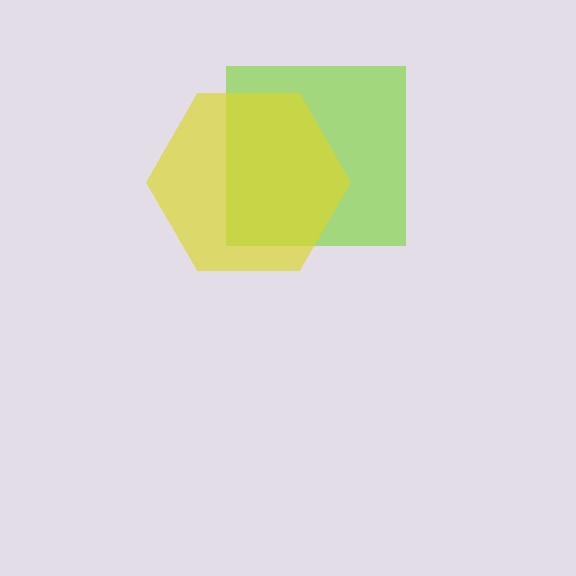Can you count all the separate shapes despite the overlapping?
Yes, there are 2 separate shapes.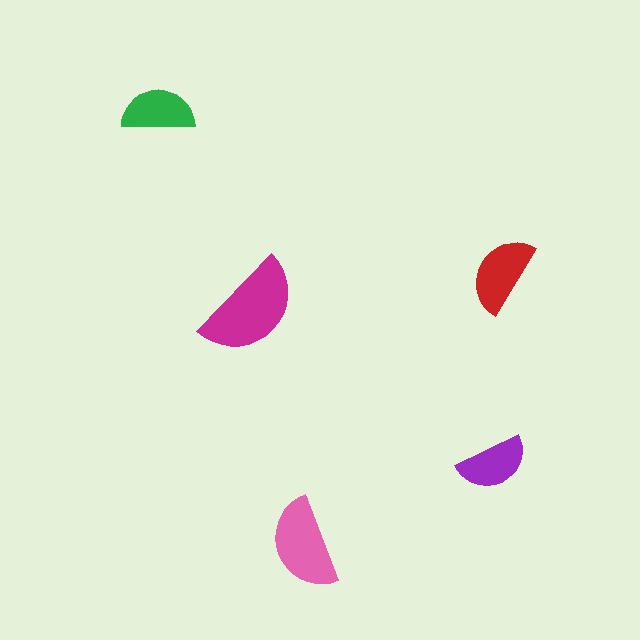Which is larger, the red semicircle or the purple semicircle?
The red one.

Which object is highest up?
The green semicircle is topmost.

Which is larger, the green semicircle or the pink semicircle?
The pink one.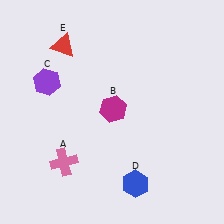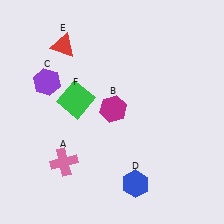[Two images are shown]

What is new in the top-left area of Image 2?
A green square (F) was added in the top-left area of Image 2.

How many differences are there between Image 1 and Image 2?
There is 1 difference between the two images.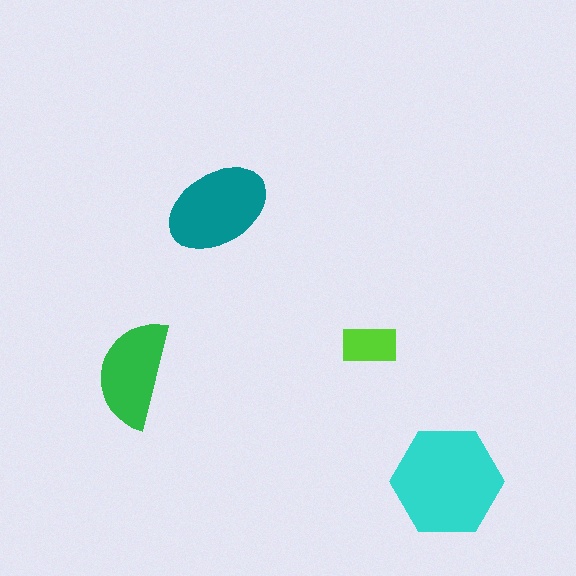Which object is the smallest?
The lime rectangle.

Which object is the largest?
The cyan hexagon.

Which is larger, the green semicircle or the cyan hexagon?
The cyan hexagon.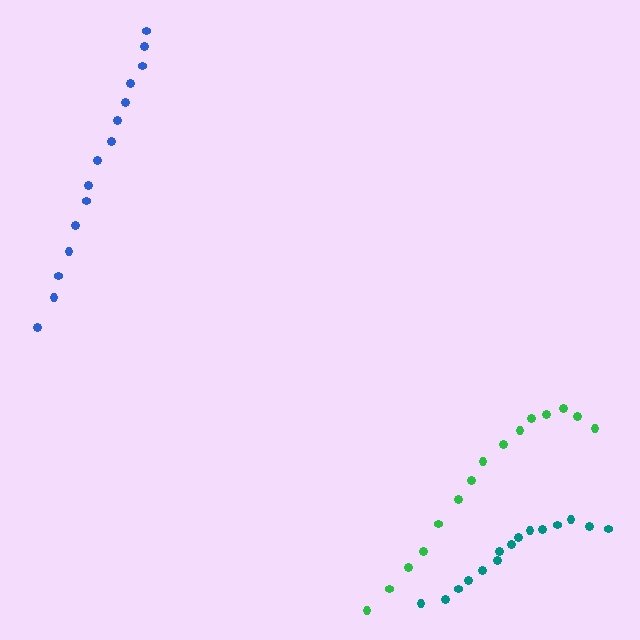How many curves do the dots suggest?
There are 3 distinct paths.